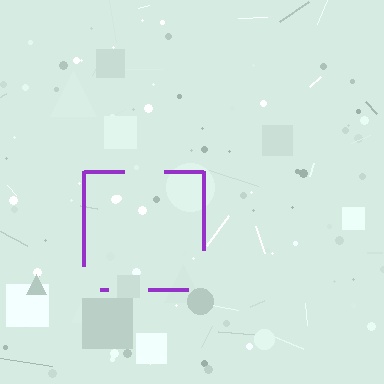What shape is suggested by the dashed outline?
The dashed outline suggests a square.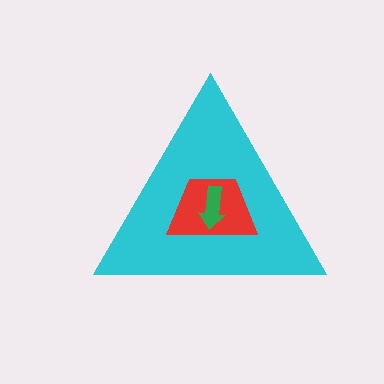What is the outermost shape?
The cyan triangle.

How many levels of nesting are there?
3.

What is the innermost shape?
The green arrow.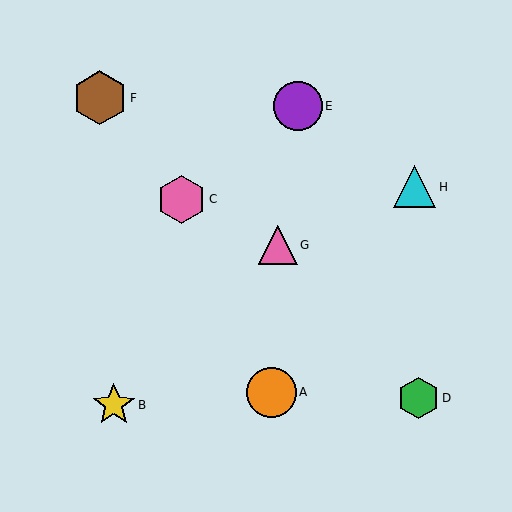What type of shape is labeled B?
Shape B is a yellow star.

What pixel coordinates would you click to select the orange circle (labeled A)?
Click at (271, 392) to select the orange circle A.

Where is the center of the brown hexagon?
The center of the brown hexagon is at (100, 98).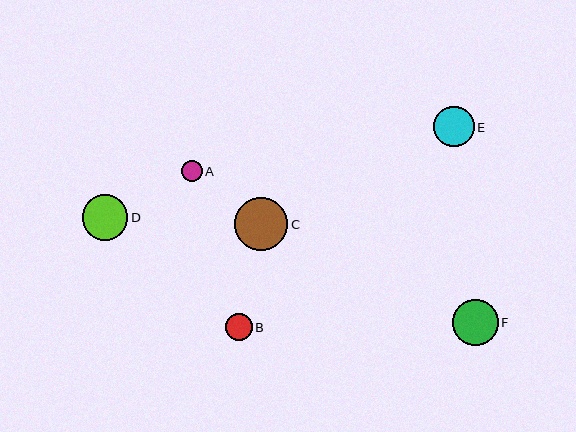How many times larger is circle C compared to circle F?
Circle C is approximately 1.1 times the size of circle F.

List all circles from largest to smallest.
From largest to smallest: C, F, D, E, B, A.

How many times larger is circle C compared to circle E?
Circle C is approximately 1.3 times the size of circle E.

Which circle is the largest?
Circle C is the largest with a size of approximately 53 pixels.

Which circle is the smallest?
Circle A is the smallest with a size of approximately 21 pixels.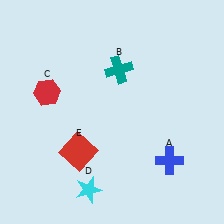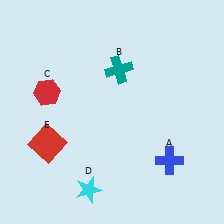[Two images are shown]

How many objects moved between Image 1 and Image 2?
1 object moved between the two images.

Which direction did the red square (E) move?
The red square (E) moved left.